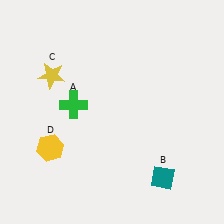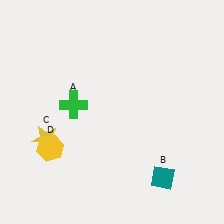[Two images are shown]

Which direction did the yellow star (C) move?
The yellow star (C) moved down.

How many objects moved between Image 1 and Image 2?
1 object moved between the two images.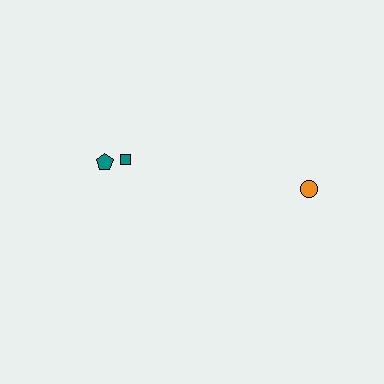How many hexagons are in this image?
There are no hexagons.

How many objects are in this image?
There are 3 objects.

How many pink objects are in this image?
There are no pink objects.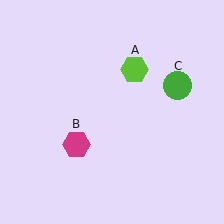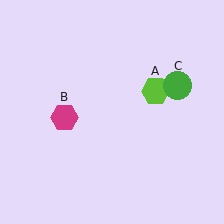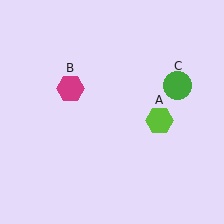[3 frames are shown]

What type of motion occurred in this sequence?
The lime hexagon (object A), magenta hexagon (object B) rotated clockwise around the center of the scene.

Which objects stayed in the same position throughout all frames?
Green circle (object C) remained stationary.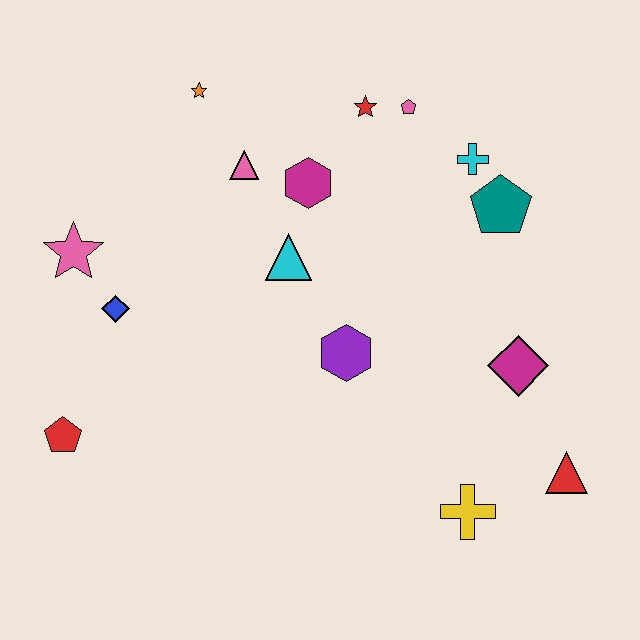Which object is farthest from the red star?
The red pentagon is farthest from the red star.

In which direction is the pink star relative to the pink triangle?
The pink star is to the left of the pink triangle.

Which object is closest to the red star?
The pink pentagon is closest to the red star.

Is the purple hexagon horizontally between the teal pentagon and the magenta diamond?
No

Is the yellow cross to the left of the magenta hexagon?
No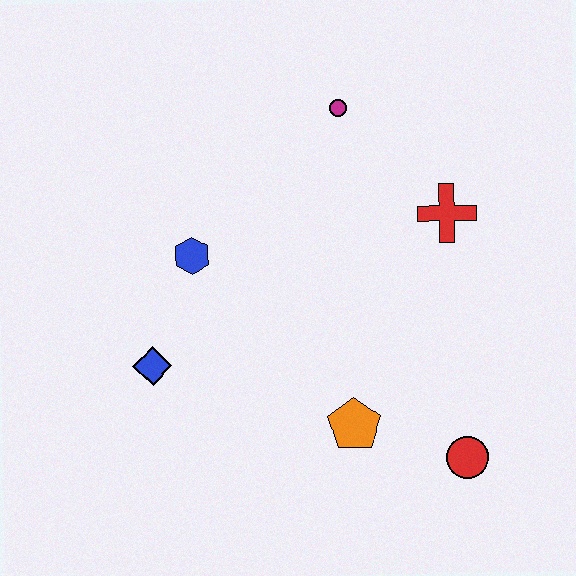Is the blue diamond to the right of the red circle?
No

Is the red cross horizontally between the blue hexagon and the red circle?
Yes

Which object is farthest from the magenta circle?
The red circle is farthest from the magenta circle.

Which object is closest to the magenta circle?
The red cross is closest to the magenta circle.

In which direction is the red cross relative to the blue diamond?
The red cross is to the right of the blue diamond.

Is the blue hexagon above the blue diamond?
Yes